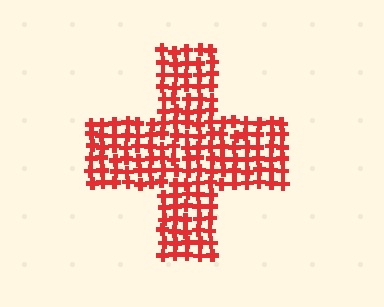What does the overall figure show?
The overall figure shows a cross.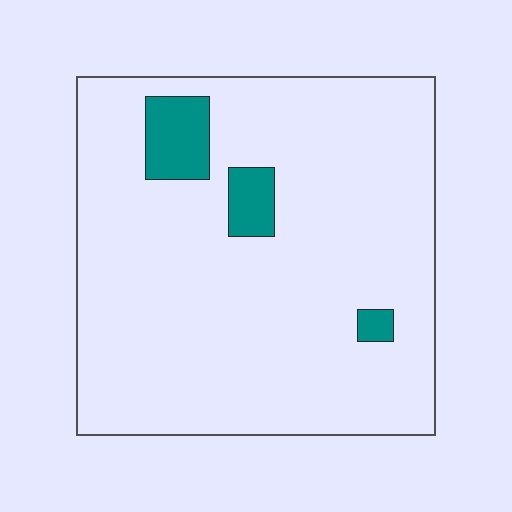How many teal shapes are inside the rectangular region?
3.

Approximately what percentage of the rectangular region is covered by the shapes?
Approximately 10%.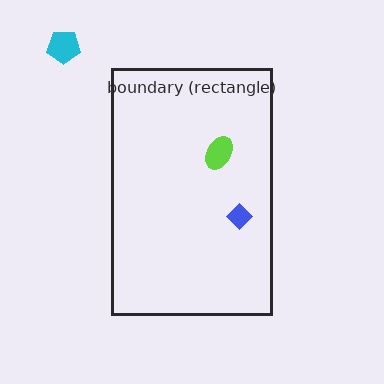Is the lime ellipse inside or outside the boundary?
Inside.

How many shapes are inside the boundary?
2 inside, 1 outside.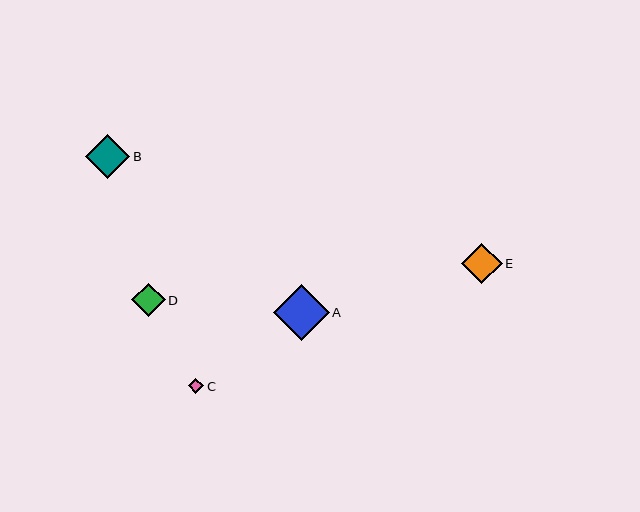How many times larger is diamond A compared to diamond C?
Diamond A is approximately 3.7 times the size of diamond C.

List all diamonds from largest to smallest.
From largest to smallest: A, B, E, D, C.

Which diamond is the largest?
Diamond A is the largest with a size of approximately 56 pixels.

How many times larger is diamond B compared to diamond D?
Diamond B is approximately 1.3 times the size of diamond D.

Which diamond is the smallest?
Diamond C is the smallest with a size of approximately 15 pixels.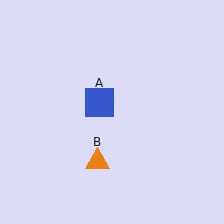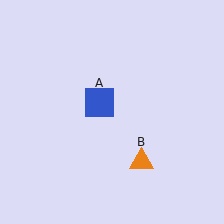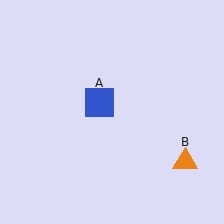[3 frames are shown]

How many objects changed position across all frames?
1 object changed position: orange triangle (object B).